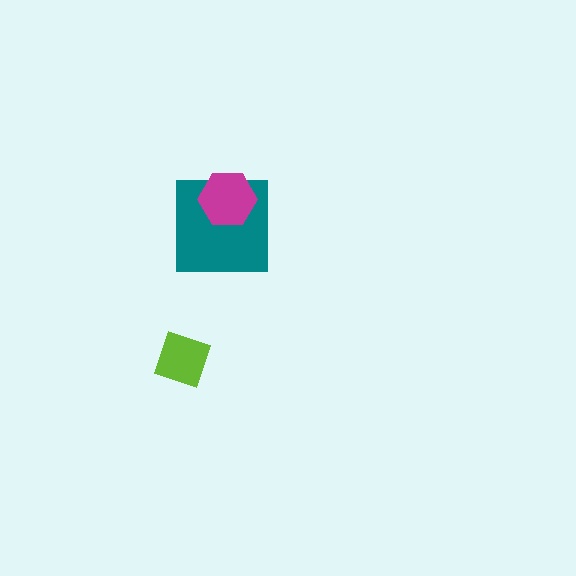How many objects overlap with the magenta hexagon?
1 object overlaps with the magenta hexagon.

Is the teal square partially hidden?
Yes, it is partially covered by another shape.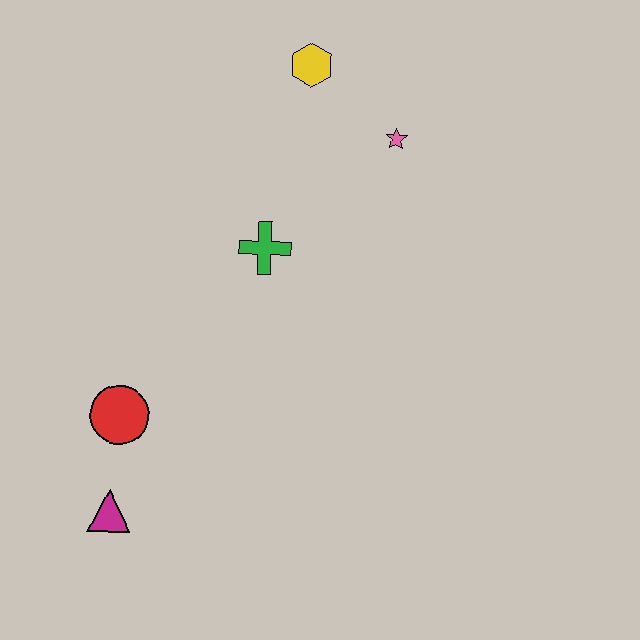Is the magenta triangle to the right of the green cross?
No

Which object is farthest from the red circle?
The yellow hexagon is farthest from the red circle.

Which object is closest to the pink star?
The yellow hexagon is closest to the pink star.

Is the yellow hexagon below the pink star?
No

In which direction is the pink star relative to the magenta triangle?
The pink star is above the magenta triangle.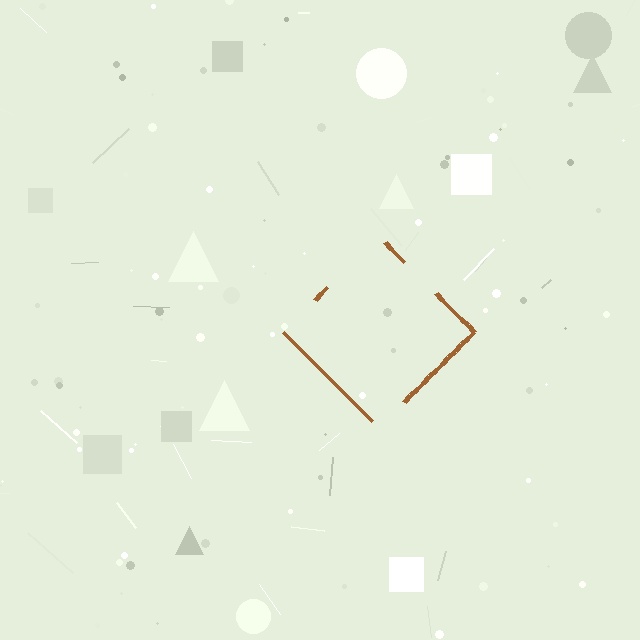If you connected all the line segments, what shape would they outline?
They would outline a diamond.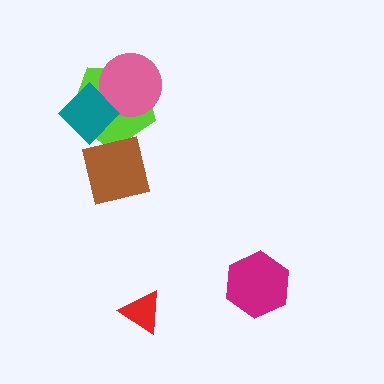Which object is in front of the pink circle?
The teal diamond is in front of the pink circle.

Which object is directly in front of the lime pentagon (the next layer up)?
The pink circle is directly in front of the lime pentagon.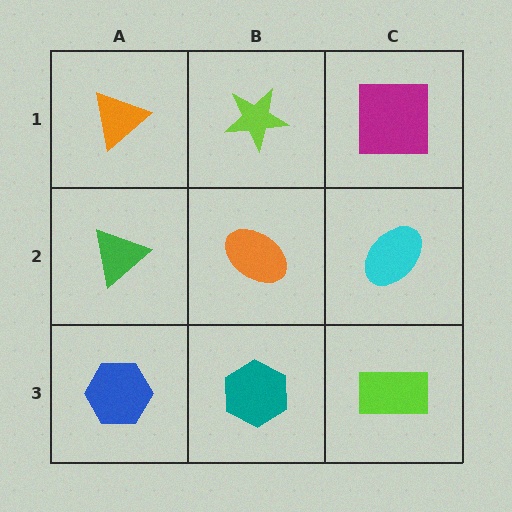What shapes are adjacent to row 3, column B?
An orange ellipse (row 2, column B), a blue hexagon (row 3, column A), a lime rectangle (row 3, column C).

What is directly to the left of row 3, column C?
A teal hexagon.